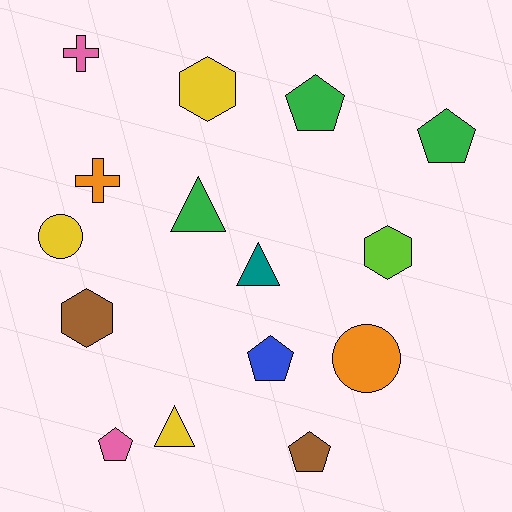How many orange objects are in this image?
There are 2 orange objects.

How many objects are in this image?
There are 15 objects.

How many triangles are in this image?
There are 3 triangles.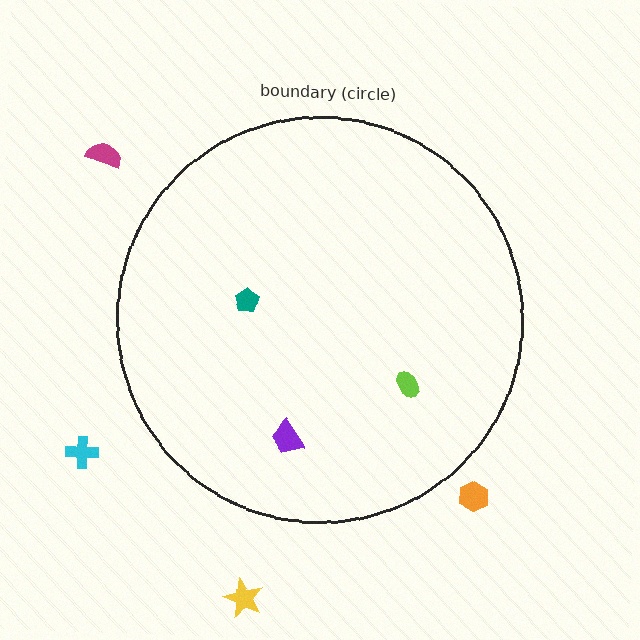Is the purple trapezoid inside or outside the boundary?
Inside.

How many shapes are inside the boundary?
3 inside, 4 outside.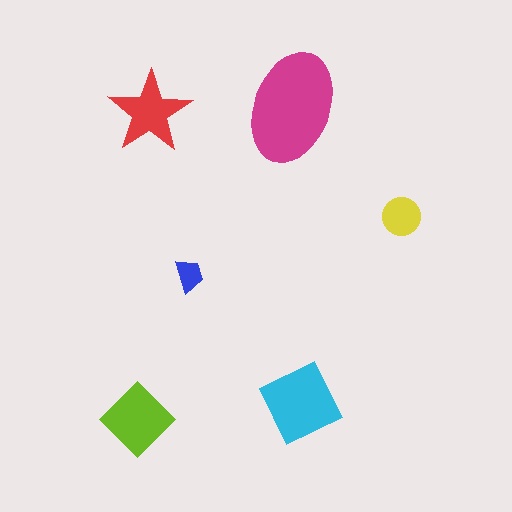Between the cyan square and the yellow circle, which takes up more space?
The cyan square.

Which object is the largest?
The magenta ellipse.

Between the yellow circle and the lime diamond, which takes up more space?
The lime diamond.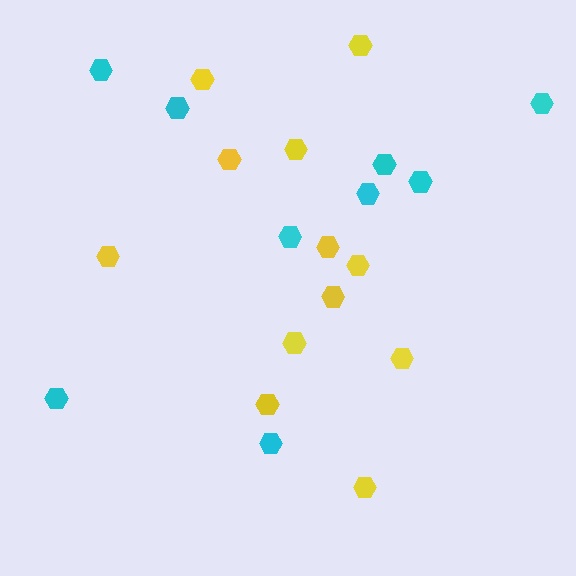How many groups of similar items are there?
There are 2 groups: one group of yellow hexagons (12) and one group of cyan hexagons (9).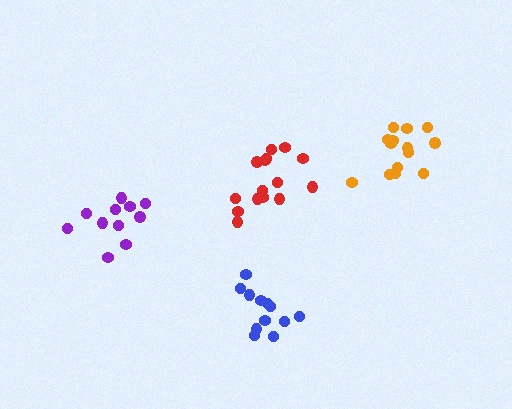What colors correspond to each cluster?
The clusters are colored: purple, orange, red, blue.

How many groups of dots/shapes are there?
There are 4 groups.